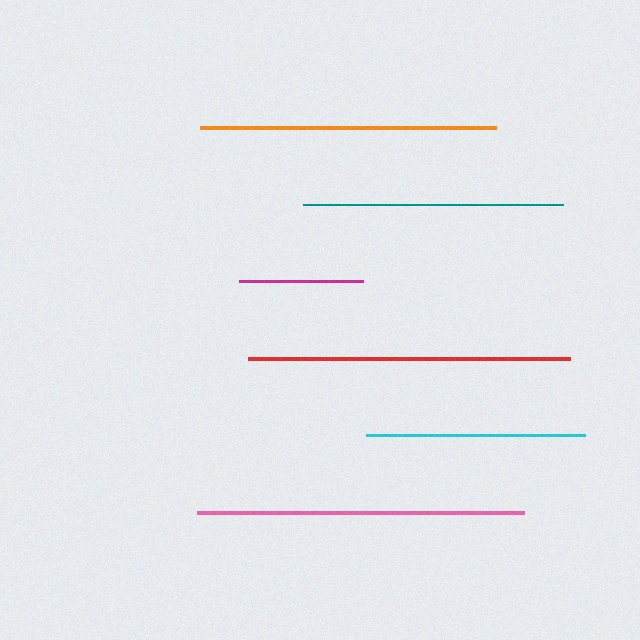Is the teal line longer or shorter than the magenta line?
The teal line is longer than the magenta line.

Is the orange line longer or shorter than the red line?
The red line is longer than the orange line.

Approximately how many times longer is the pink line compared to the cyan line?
The pink line is approximately 1.5 times the length of the cyan line.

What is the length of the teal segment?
The teal segment is approximately 261 pixels long.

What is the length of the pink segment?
The pink segment is approximately 327 pixels long.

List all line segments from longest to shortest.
From longest to shortest: pink, red, orange, teal, cyan, magenta.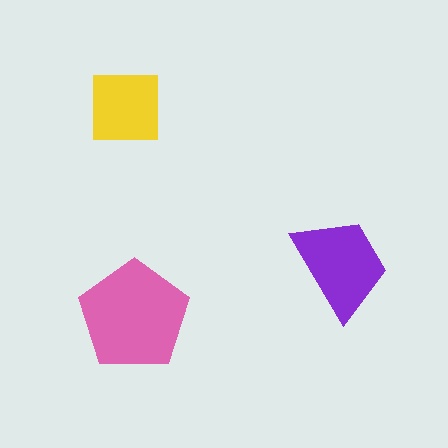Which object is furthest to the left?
The yellow square is leftmost.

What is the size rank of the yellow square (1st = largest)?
3rd.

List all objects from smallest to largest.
The yellow square, the purple trapezoid, the pink pentagon.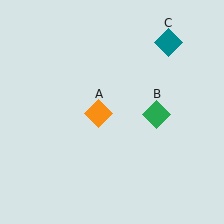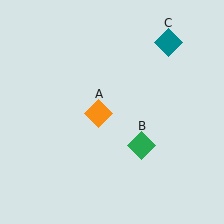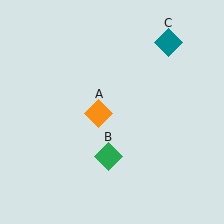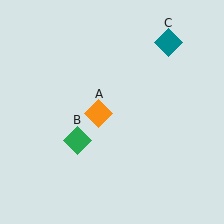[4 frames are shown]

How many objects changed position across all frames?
1 object changed position: green diamond (object B).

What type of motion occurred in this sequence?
The green diamond (object B) rotated clockwise around the center of the scene.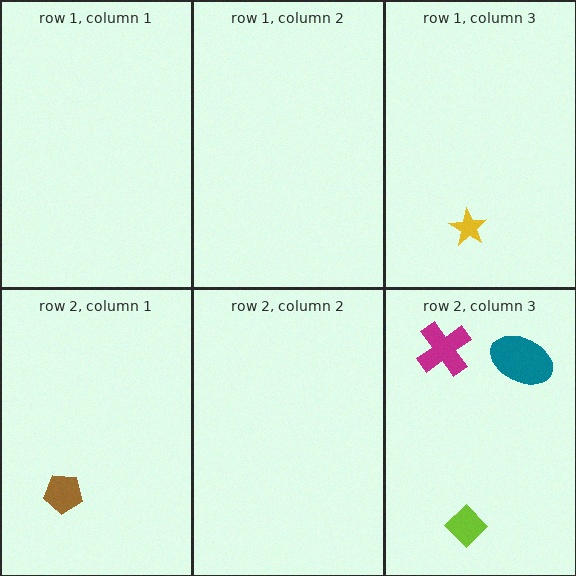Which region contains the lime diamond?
The row 2, column 3 region.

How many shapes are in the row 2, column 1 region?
1.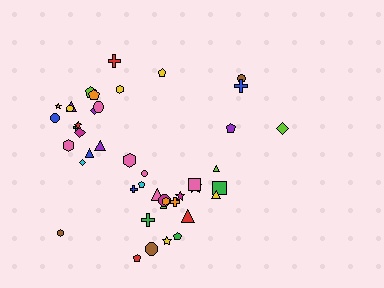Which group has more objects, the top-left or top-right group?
The top-left group.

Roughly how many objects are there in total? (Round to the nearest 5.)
Roughly 45 objects in total.